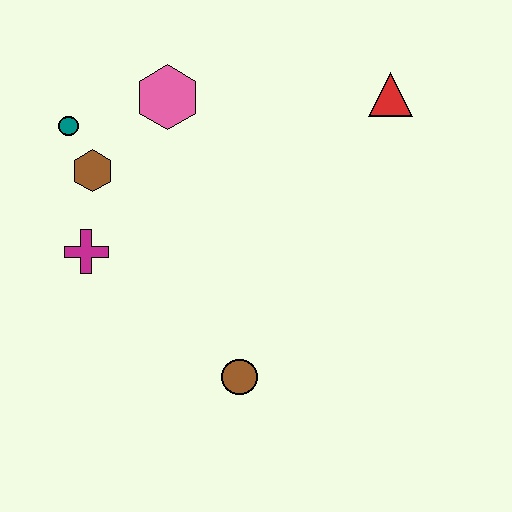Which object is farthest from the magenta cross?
The red triangle is farthest from the magenta cross.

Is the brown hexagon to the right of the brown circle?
No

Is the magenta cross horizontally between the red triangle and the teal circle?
Yes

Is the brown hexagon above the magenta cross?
Yes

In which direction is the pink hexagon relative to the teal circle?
The pink hexagon is to the right of the teal circle.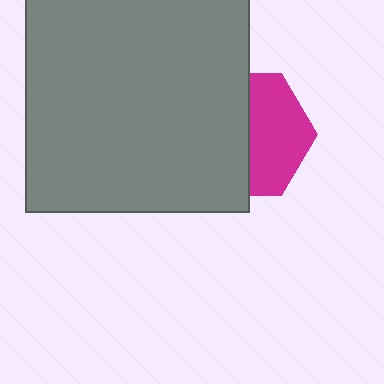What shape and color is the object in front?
The object in front is a gray square.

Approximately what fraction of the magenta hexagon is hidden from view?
Roughly 53% of the magenta hexagon is hidden behind the gray square.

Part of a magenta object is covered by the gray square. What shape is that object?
It is a hexagon.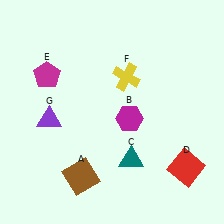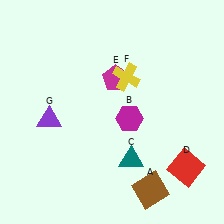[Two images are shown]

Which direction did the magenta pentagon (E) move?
The magenta pentagon (E) moved right.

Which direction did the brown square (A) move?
The brown square (A) moved right.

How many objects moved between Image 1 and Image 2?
2 objects moved between the two images.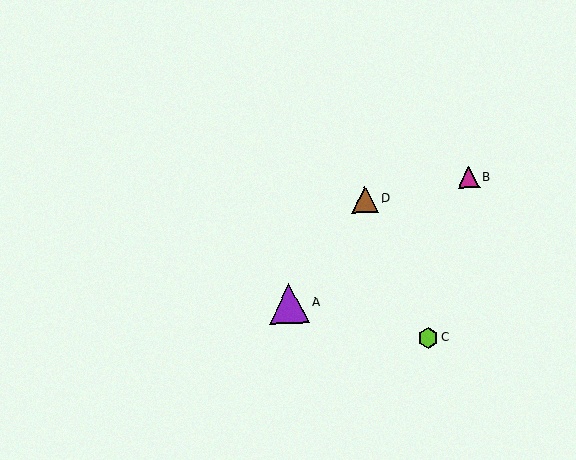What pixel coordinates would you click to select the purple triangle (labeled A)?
Click at (289, 303) to select the purple triangle A.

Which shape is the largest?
The purple triangle (labeled A) is the largest.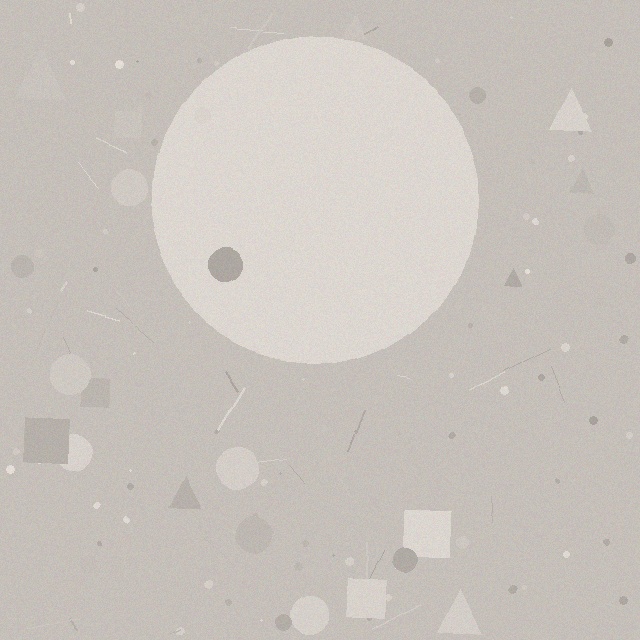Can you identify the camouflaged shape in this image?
The camouflaged shape is a circle.